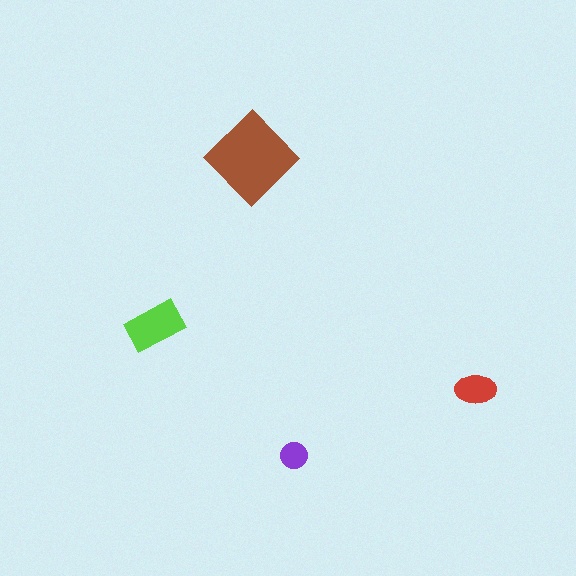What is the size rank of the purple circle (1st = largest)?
4th.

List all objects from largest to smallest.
The brown diamond, the lime rectangle, the red ellipse, the purple circle.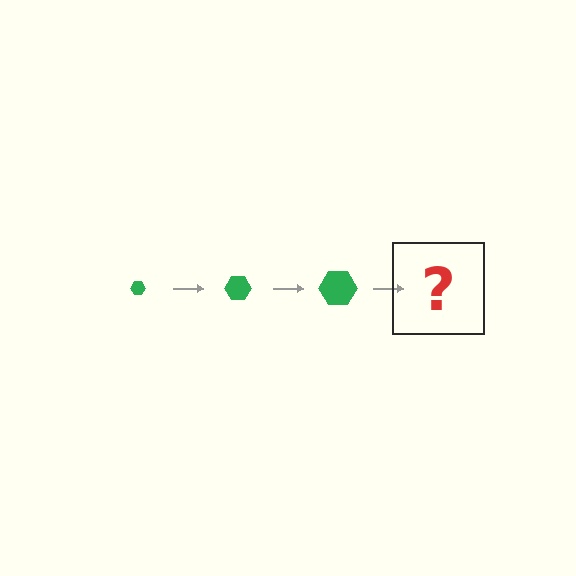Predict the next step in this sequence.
The next step is a green hexagon, larger than the previous one.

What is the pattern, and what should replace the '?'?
The pattern is that the hexagon gets progressively larger each step. The '?' should be a green hexagon, larger than the previous one.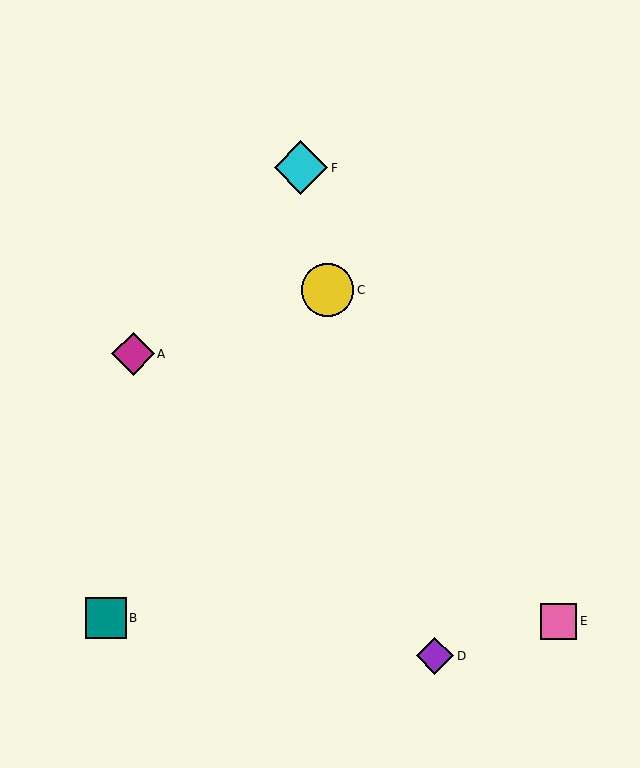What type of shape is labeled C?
Shape C is a yellow circle.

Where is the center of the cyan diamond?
The center of the cyan diamond is at (301, 168).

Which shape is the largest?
The cyan diamond (labeled F) is the largest.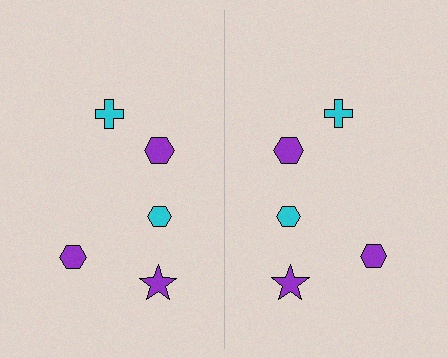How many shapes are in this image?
There are 10 shapes in this image.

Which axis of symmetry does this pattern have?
The pattern has a vertical axis of symmetry running through the center of the image.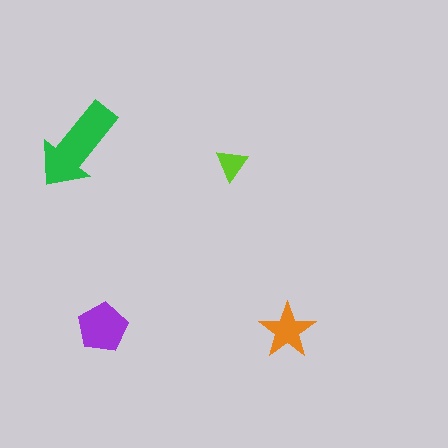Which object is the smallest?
The lime triangle.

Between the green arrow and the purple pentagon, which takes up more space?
The green arrow.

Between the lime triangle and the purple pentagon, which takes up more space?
The purple pentagon.